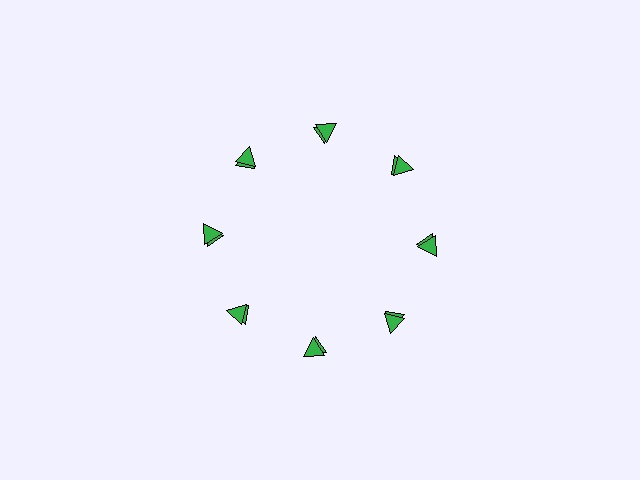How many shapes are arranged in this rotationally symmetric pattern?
There are 16 shapes, arranged in 8 groups of 2.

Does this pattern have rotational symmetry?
Yes, this pattern has 8-fold rotational symmetry. It looks the same after rotating 45 degrees around the center.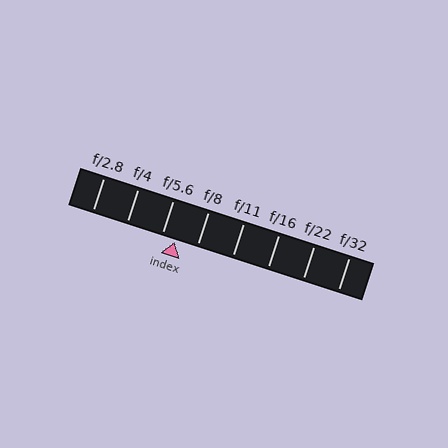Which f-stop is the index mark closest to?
The index mark is closest to f/5.6.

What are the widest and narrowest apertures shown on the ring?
The widest aperture shown is f/2.8 and the narrowest is f/32.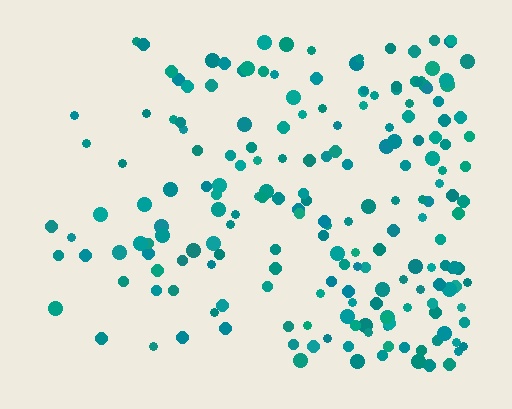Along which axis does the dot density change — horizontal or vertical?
Horizontal.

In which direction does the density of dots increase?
From left to right, with the right side densest.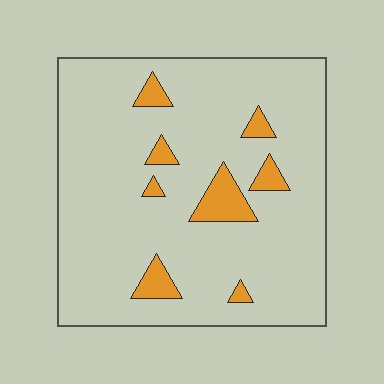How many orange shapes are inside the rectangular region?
8.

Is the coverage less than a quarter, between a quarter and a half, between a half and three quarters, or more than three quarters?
Less than a quarter.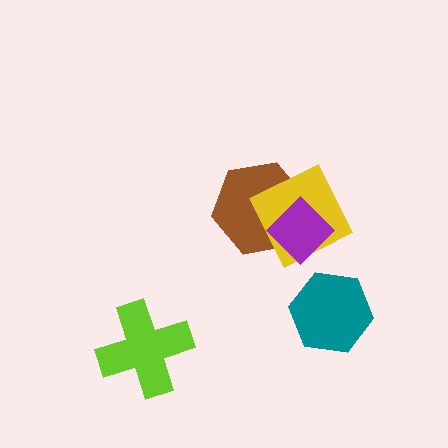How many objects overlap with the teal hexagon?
0 objects overlap with the teal hexagon.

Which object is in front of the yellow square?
The purple diamond is in front of the yellow square.